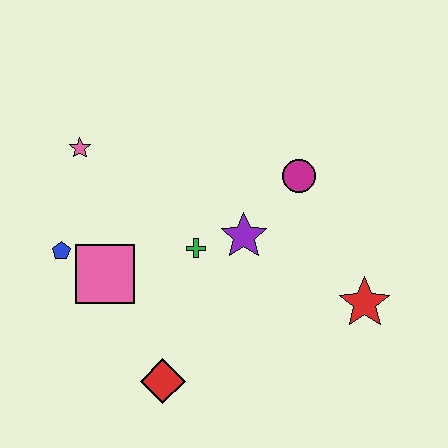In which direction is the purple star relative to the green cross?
The purple star is to the right of the green cross.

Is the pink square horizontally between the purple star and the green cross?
No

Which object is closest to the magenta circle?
The purple star is closest to the magenta circle.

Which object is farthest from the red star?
The pink star is farthest from the red star.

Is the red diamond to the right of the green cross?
No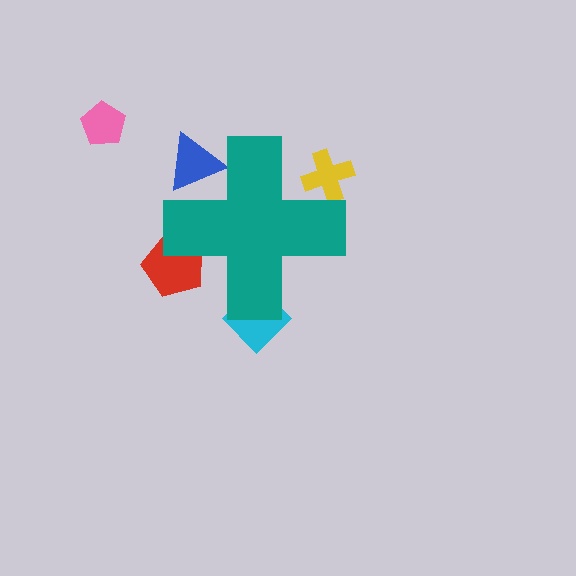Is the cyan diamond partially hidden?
Yes, the cyan diamond is partially hidden behind the teal cross.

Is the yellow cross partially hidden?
Yes, the yellow cross is partially hidden behind the teal cross.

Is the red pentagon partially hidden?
Yes, the red pentagon is partially hidden behind the teal cross.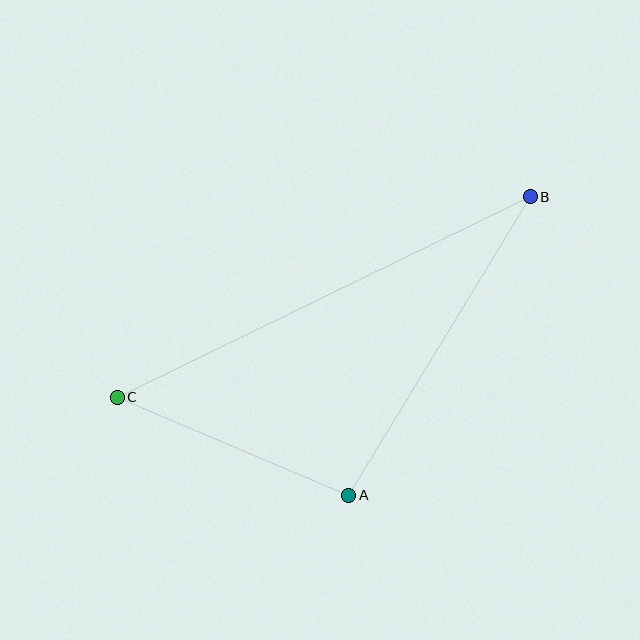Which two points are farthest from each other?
Points B and C are farthest from each other.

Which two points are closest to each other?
Points A and C are closest to each other.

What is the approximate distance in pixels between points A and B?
The distance between A and B is approximately 349 pixels.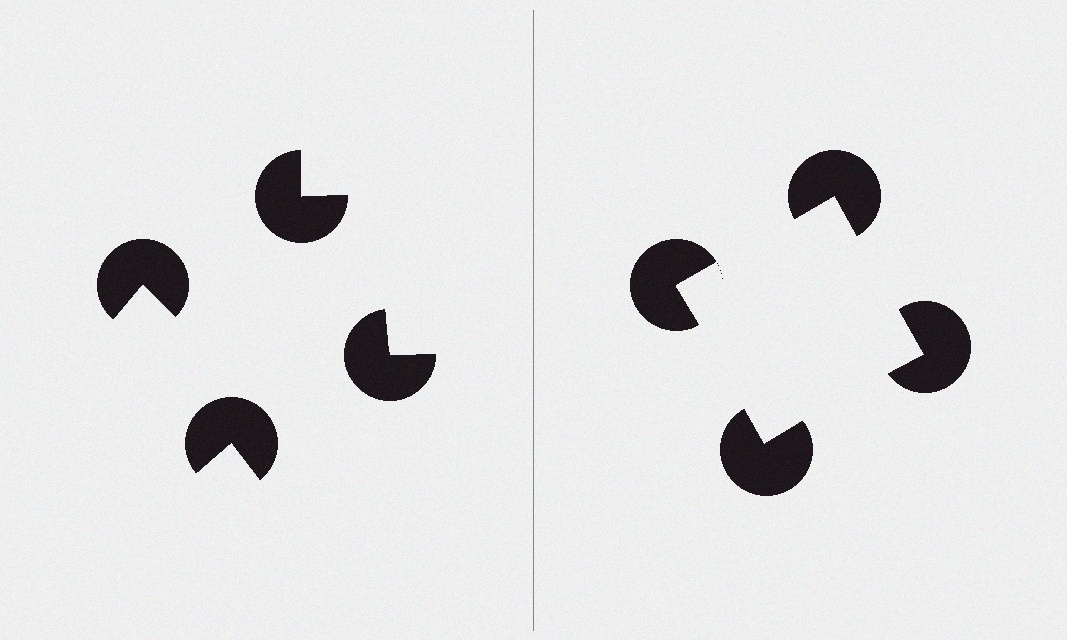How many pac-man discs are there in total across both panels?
8 — 4 on each side.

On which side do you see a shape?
An illusory square appears on the right side. On the left side the wedge cuts are rotated, so no coherent shape forms.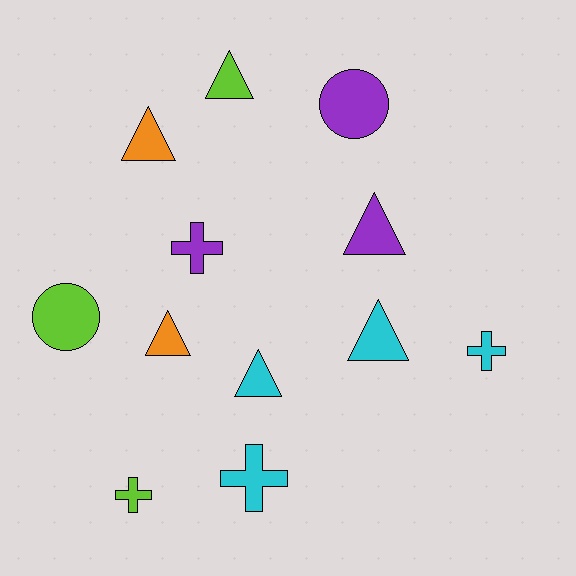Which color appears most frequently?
Cyan, with 4 objects.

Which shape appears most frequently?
Triangle, with 6 objects.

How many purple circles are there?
There is 1 purple circle.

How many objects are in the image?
There are 12 objects.